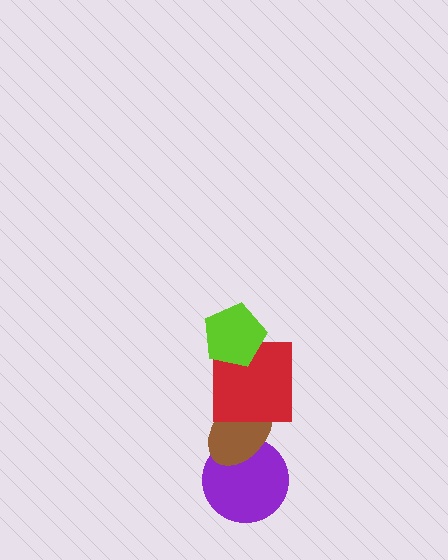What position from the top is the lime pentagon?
The lime pentagon is 1st from the top.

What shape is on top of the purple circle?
The brown ellipse is on top of the purple circle.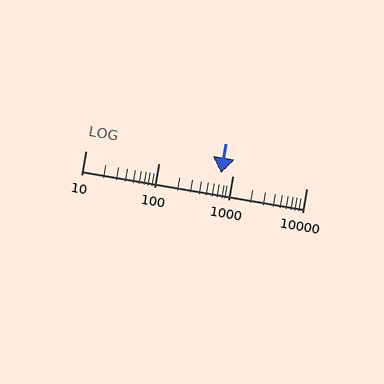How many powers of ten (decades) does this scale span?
The scale spans 3 decades, from 10 to 10000.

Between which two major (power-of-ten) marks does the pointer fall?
The pointer is between 100 and 1000.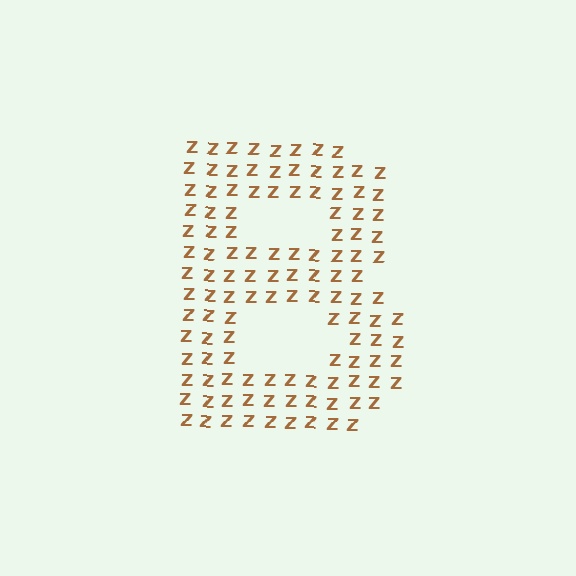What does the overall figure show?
The overall figure shows the letter B.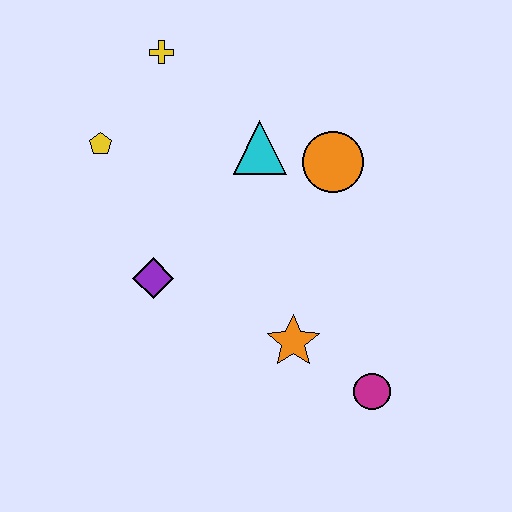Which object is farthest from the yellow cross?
The magenta circle is farthest from the yellow cross.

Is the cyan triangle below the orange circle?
No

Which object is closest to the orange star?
The magenta circle is closest to the orange star.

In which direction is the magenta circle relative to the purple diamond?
The magenta circle is to the right of the purple diamond.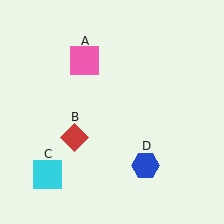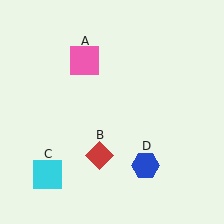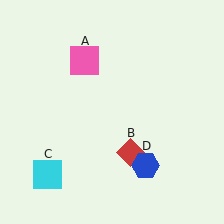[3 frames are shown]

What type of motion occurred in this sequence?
The red diamond (object B) rotated counterclockwise around the center of the scene.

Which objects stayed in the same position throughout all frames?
Pink square (object A) and cyan square (object C) and blue hexagon (object D) remained stationary.